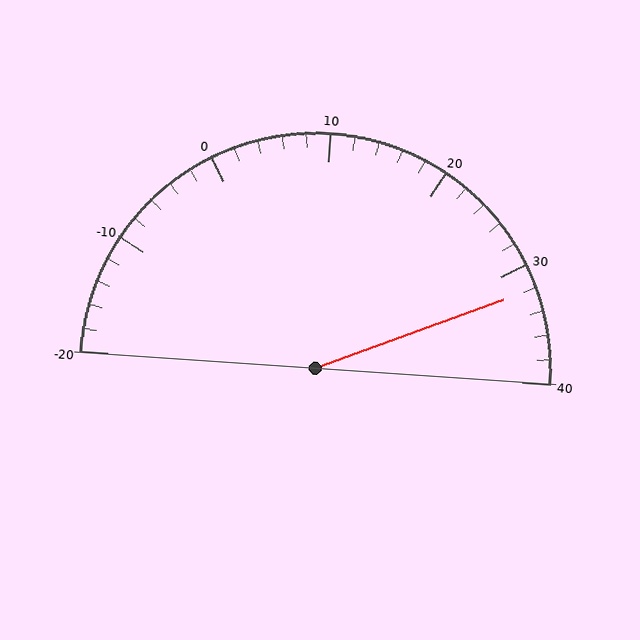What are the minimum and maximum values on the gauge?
The gauge ranges from -20 to 40.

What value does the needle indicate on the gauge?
The needle indicates approximately 32.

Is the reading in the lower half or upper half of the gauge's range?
The reading is in the upper half of the range (-20 to 40).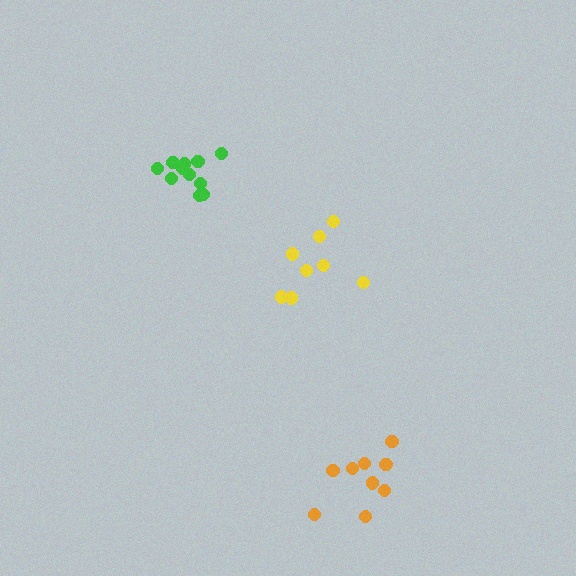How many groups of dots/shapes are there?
There are 3 groups.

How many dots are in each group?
Group 1: 9 dots, Group 2: 11 dots, Group 3: 8 dots (28 total).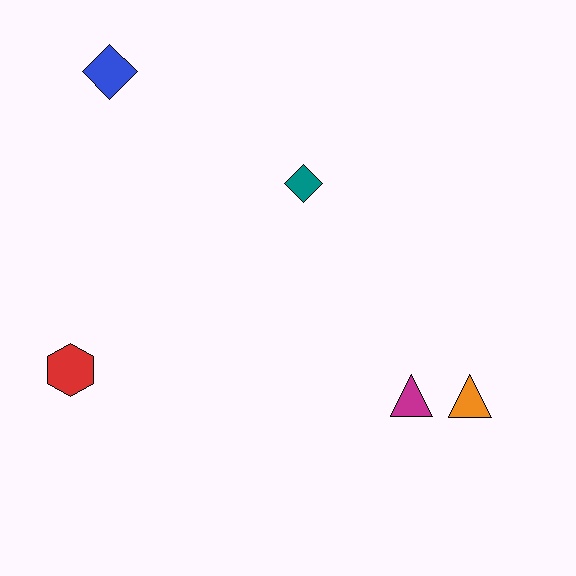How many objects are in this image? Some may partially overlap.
There are 5 objects.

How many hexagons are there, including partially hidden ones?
There is 1 hexagon.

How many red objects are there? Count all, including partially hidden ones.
There is 1 red object.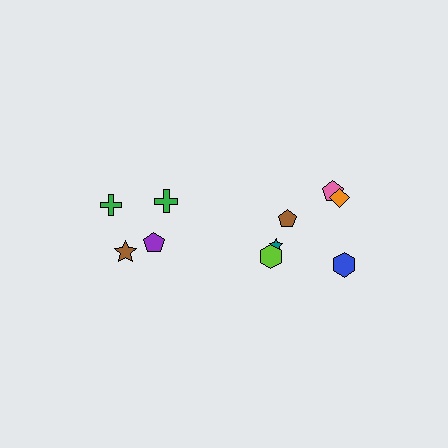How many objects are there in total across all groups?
There are 10 objects.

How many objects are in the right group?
There are 6 objects.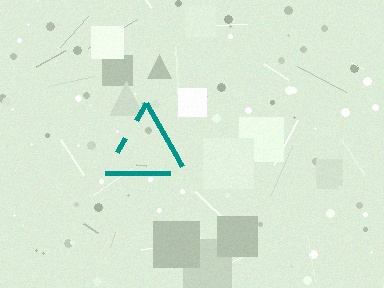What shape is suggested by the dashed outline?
The dashed outline suggests a triangle.